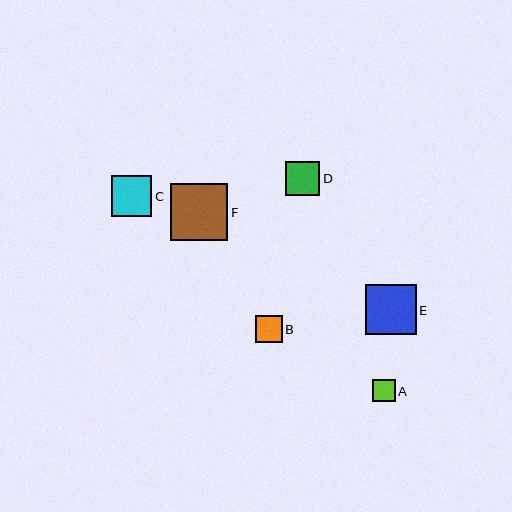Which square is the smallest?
Square A is the smallest with a size of approximately 22 pixels.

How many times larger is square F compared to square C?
Square F is approximately 1.4 times the size of square C.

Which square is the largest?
Square F is the largest with a size of approximately 58 pixels.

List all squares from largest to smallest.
From largest to smallest: F, E, C, D, B, A.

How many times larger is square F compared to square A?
Square F is approximately 2.6 times the size of square A.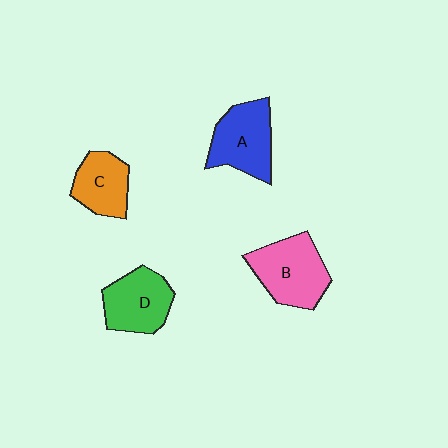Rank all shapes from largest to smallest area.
From largest to smallest: B (pink), A (blue), D (green), C (orange).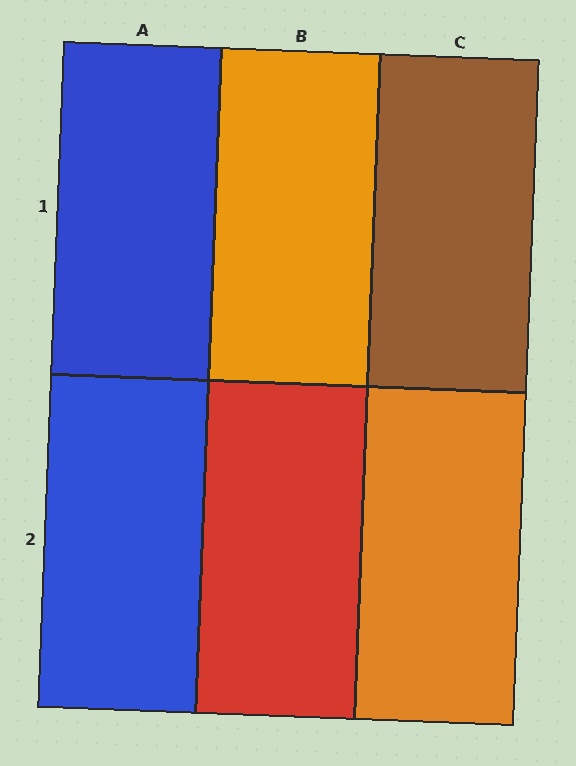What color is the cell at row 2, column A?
Blue.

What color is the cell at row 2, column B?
Red.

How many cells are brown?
1 cell is brown.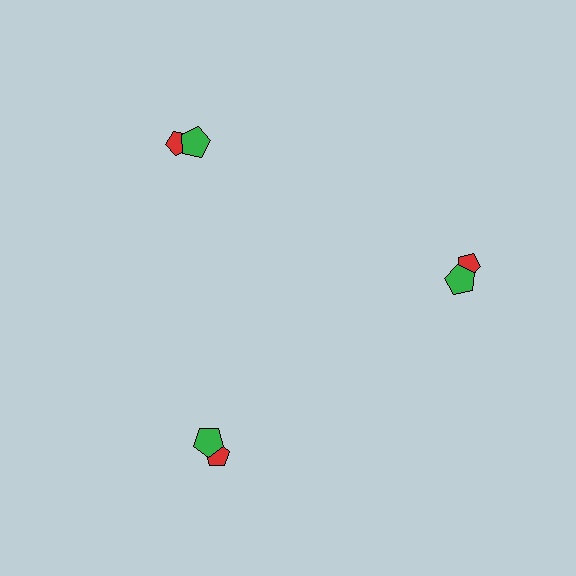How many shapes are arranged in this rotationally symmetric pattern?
There are 6 shapes, arranged in 3 groups of 2.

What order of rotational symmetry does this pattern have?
This pattern has 3-fold rotational symmetry.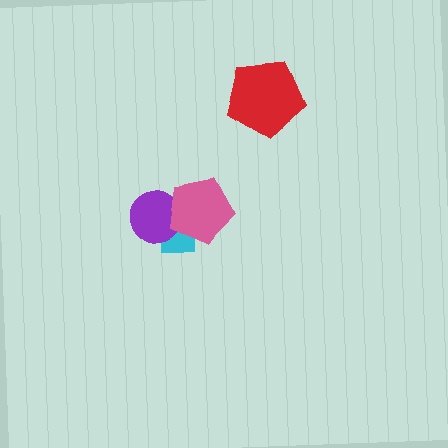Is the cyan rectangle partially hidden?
Yes, it is partially covered by another shape.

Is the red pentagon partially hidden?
No, no other shape covers it.